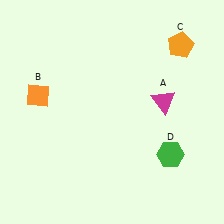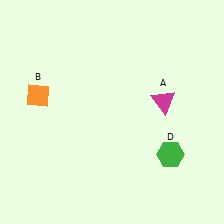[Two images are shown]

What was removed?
The orange pentagon (C) was removed in Image 2.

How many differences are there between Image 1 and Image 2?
There is 1 difference between the two images.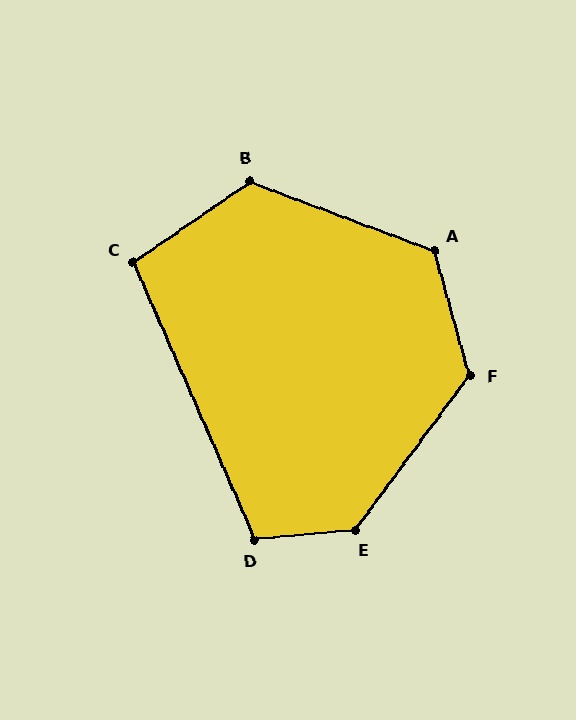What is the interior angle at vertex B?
Approximately 125 degrees (obtuse).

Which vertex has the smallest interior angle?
C, at approximately 101 degrees.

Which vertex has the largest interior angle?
E, at approximately 132 degrees.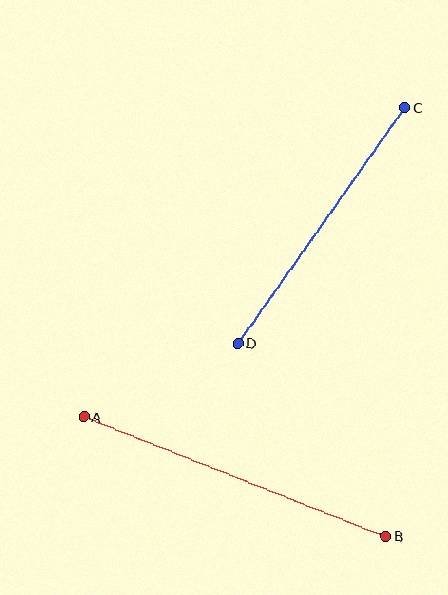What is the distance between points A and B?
The distance is approximately 325 pixels.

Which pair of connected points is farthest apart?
Points A and B are farthest apart.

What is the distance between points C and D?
The distance is approximately 289 pixels.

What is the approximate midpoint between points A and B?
The midpoint is at approximately (235, 476) pixels.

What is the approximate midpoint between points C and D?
The midpoint is at approximately (321, 225) pixels.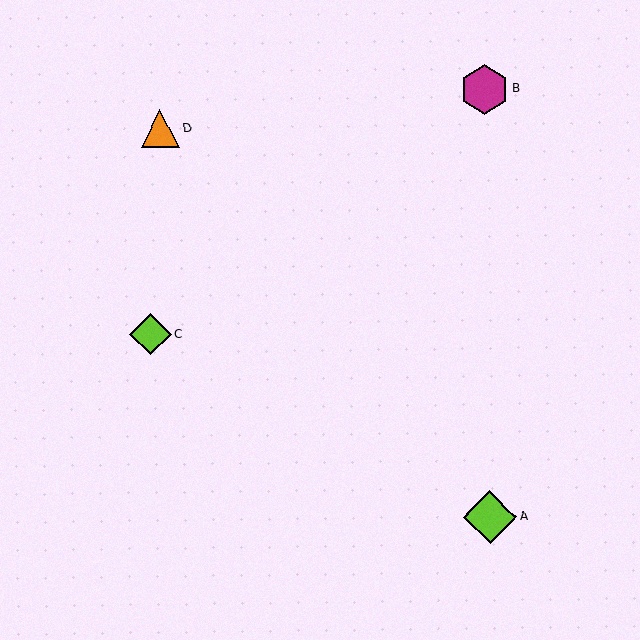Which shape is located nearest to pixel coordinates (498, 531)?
The lime diamond (labeled A) at (490, 517) is nearest to that location.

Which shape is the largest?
The lime diamond (labeled A) is the largest.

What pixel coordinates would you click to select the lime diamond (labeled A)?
Click at (490, 517) to select the lime diamond A.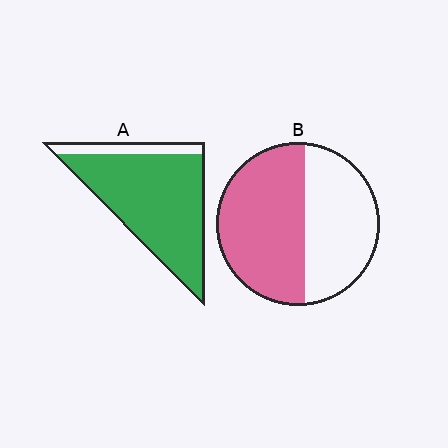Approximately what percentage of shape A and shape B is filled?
A is approximately 85% and B is approximately 55%.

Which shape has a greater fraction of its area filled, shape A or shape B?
Shape A.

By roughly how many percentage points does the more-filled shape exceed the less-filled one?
By roughly 30 percentage points (A over B).